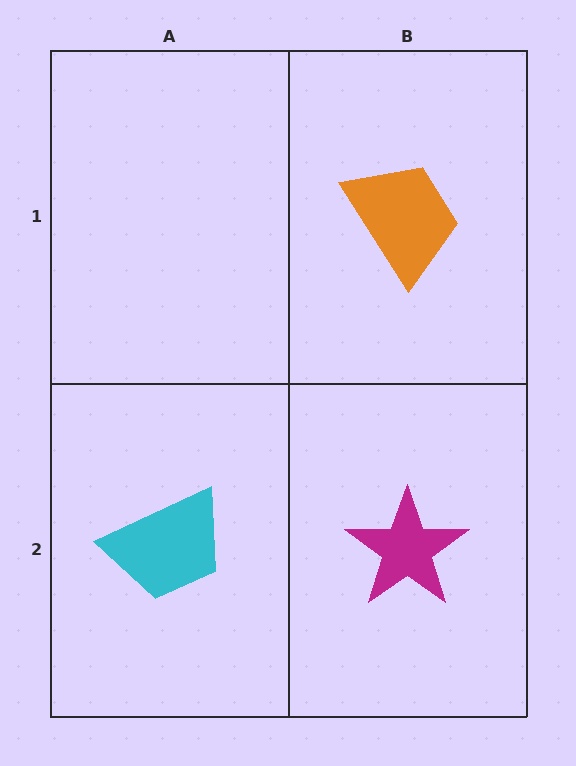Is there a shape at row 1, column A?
No, that cell is empty.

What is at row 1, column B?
An orange trapezoid.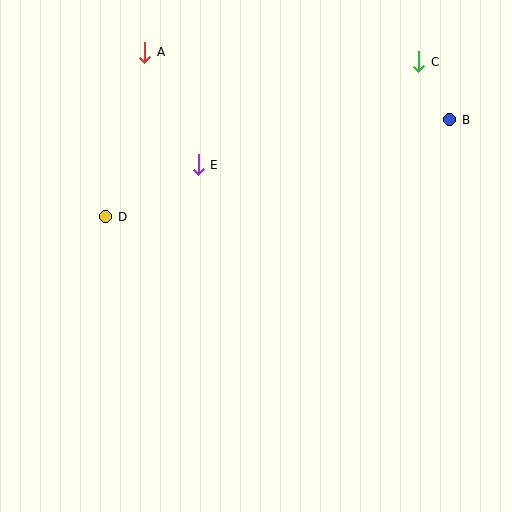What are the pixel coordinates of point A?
Point A is at (145, 52).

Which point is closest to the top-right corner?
Point C is closest to the top-right corner.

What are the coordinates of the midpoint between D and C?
The midpoint between D and C is at (262, 139).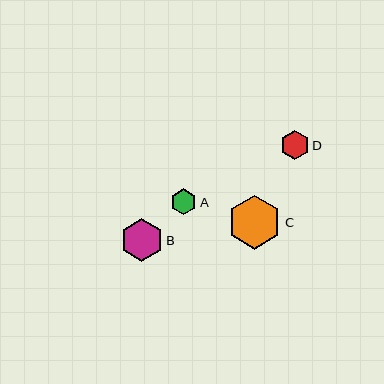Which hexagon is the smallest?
Hexagon A is the smallest with a size of approximately 26 pixels.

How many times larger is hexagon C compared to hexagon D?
Hexagon C is approximately 1.9 times the size of hexagon D.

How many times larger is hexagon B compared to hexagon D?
Hexagon B is approximately 1.5 times the size of hexagon D.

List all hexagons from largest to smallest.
From largest to smallest: C, B, D, A.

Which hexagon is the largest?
Hexagon C is the largest with a size of approximately 54 pixels.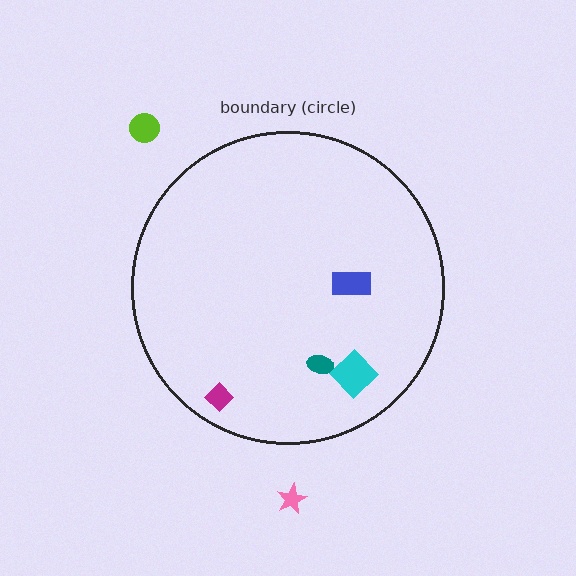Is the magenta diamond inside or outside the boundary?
Inside.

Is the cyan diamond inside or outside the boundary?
Inside.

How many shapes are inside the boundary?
4 inside, 2 outside.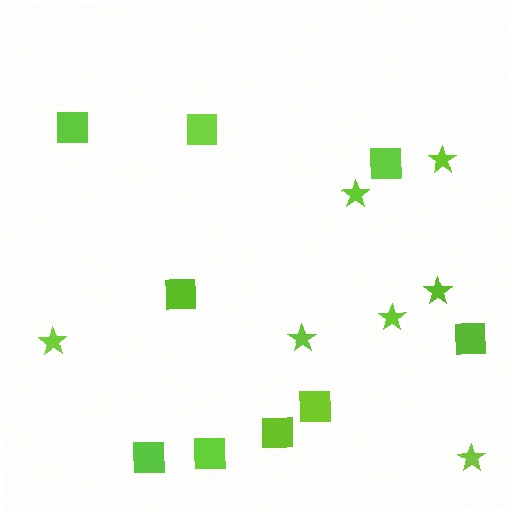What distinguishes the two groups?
There are 2 groups: one group of squares (9) and one group of stars (7).